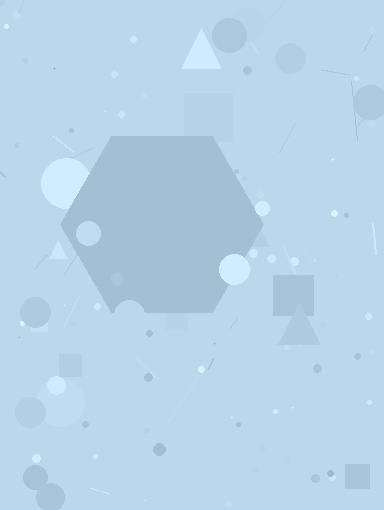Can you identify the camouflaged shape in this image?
The camouflaged shape is a hexagon.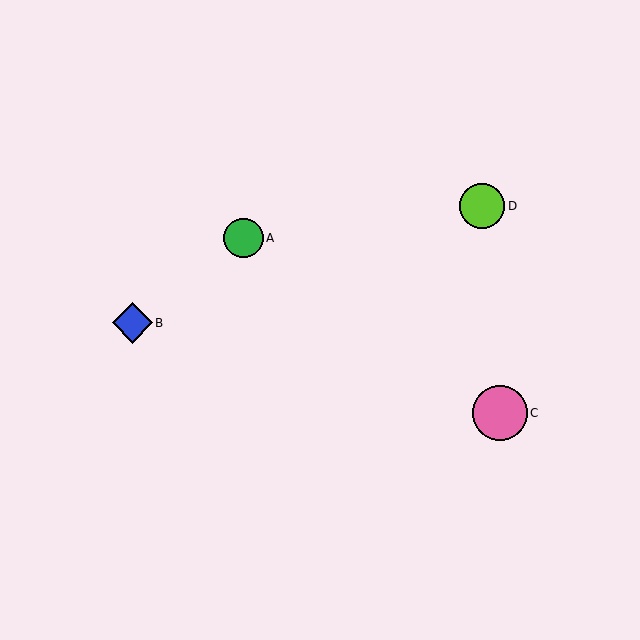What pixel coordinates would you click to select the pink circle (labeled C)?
Click at (500, 413) to select the pink circle C.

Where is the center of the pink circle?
The center of the pink circle is at (500, 413).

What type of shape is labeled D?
Shape D is a lime circle.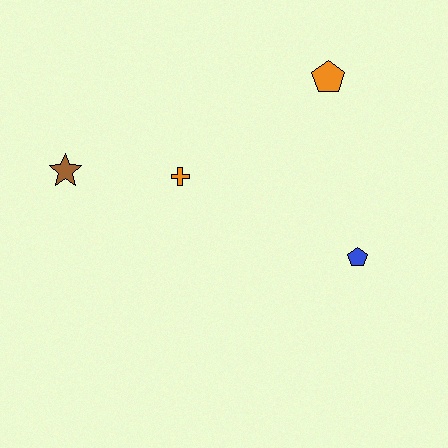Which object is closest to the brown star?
The orange cross is closest to the brown star.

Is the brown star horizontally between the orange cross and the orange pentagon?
No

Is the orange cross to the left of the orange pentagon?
Yes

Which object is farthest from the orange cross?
The blue pentagon is farthest from the orange cross.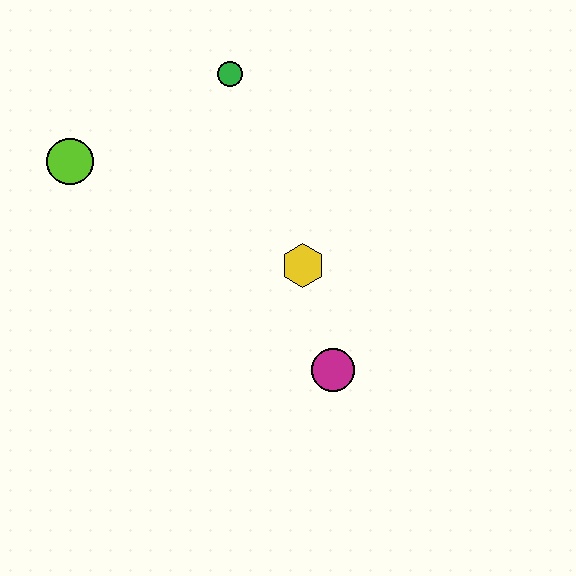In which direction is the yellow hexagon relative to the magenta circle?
The yellow hexagon is above the magenta circle.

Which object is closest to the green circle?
The lime circle is closest to the green circle.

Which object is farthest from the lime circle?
The magenta circle is farthest from the lime circle.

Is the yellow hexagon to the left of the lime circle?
No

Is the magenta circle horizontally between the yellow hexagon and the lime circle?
No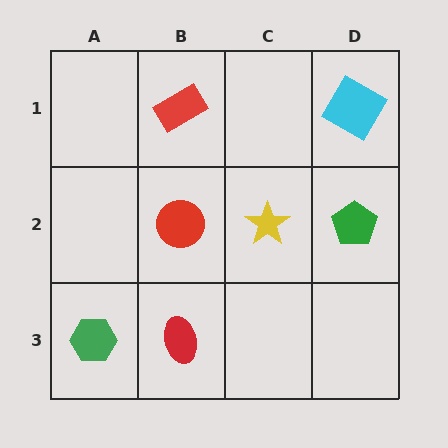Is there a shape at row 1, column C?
No, that cell is empty.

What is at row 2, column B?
A red circle.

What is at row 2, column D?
A green pentagon.